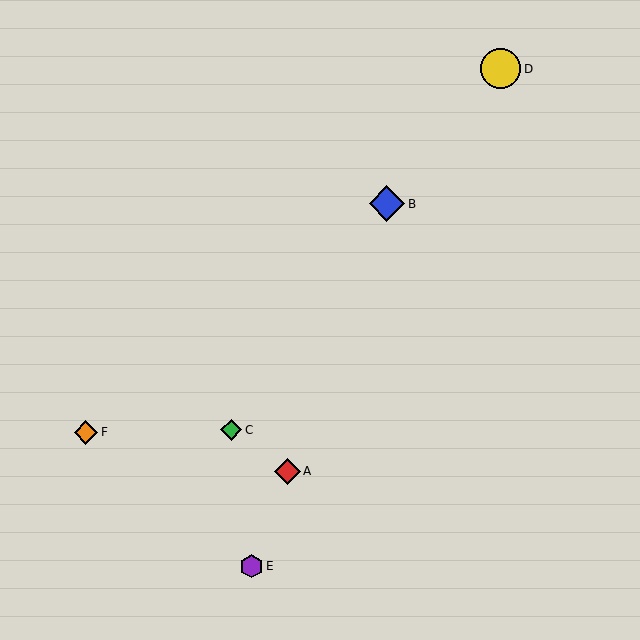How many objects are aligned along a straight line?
3 objects (A, B, E) are aligned along a straight line.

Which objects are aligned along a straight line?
Objects A, B, E are aligned along a straight line.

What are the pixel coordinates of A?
Object A is at (287, 471).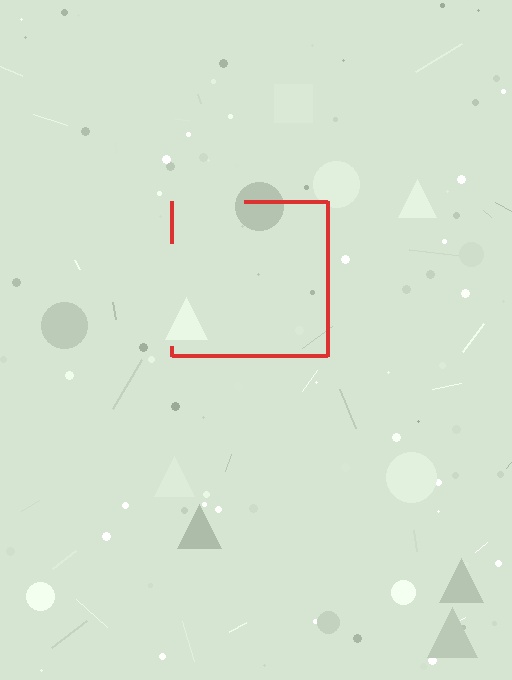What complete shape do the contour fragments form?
The contour fragments form a square.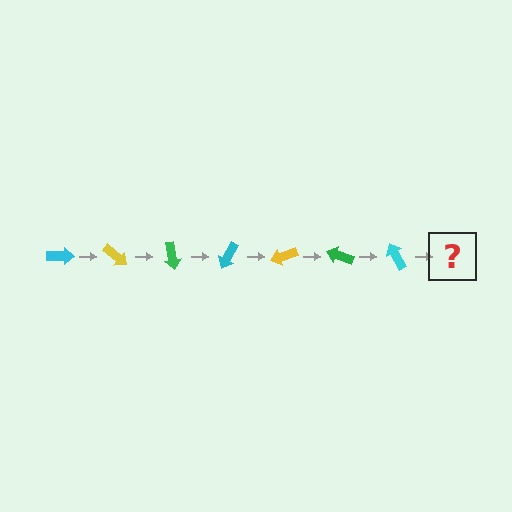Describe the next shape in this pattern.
It should be a yellow arrow, rotated 280 degrees from the start.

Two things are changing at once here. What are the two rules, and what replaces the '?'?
The two rules are that it rotates 40 degrees each step and the color cycles through cyan, yellow, and green. The '?' should be a yellow arrow, rotated 280 degrees from the start.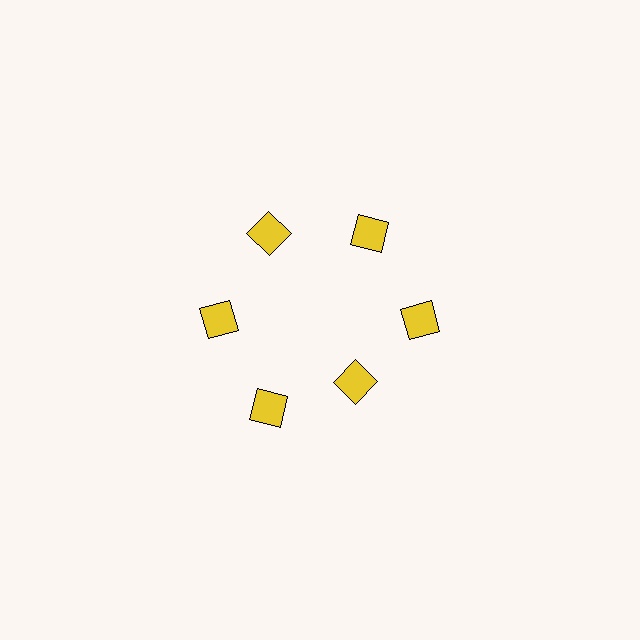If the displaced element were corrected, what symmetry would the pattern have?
It would have 6-fold rotational symmetry — the pattern would map onto itself every 60 degrees.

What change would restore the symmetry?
The symmetry would be restored by moving it outward, back onto the ring so that all 6 squares sit at equal angles and equal distance from the center.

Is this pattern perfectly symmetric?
No. The 6 yellow squares are arranged in a ring, but one element near the 5 o'clock position is pulled inward toward the center, breaking the 6-fold rotational symmetry.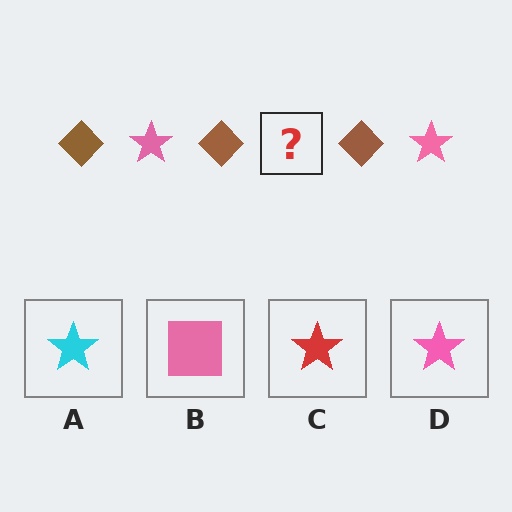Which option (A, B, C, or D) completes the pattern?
D.